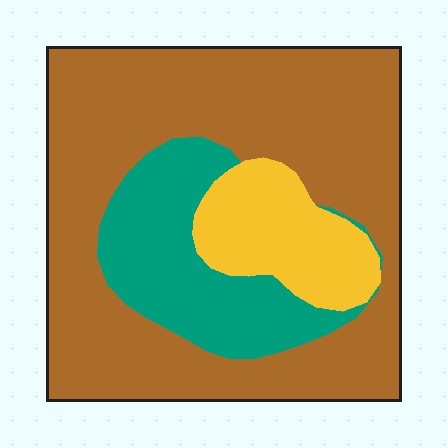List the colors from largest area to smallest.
From largest to smallest: brown, teal, yellow.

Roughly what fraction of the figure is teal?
Teal takes up between a sixth and a third of the figure.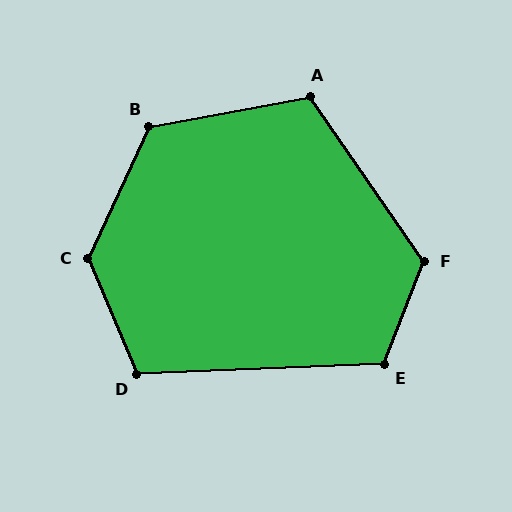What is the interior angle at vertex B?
Approximately 125 degrees (obtuse).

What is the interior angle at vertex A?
Approximately 114 degrees (obtuse).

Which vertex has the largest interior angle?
C, at approximately 132 degrees.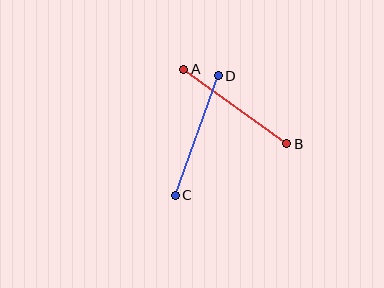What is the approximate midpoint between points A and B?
The midpoint is at approximately (235, 106) pixels.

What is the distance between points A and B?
The distance is approximately 127 pixels.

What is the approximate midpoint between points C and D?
The midpoint is at approximately (197, 136) pixels.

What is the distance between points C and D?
The distance is approximately 127 pixels.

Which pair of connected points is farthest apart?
Points A and B are farthest apart.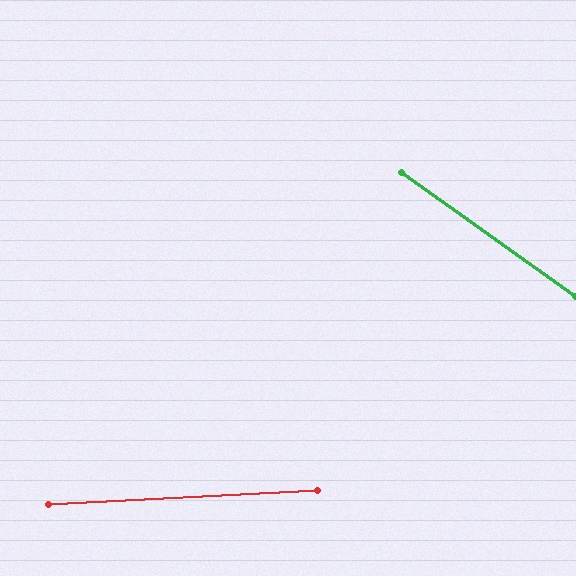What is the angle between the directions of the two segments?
Approximately 38 degrees.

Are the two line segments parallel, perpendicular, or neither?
Neither parallel nor perpendicular — they differ by about 38°.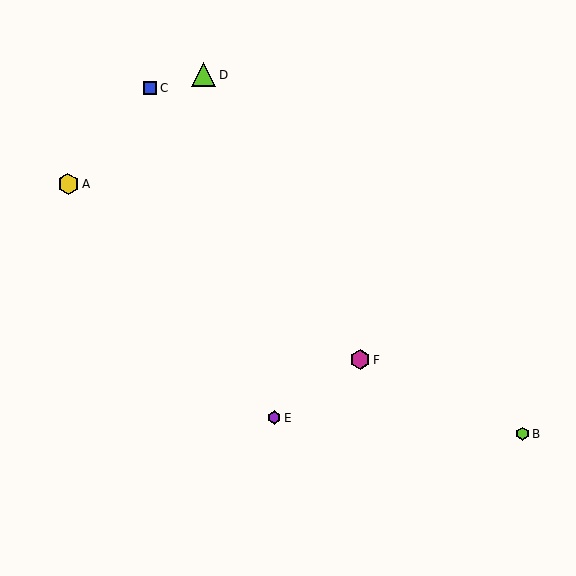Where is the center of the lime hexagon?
The center of the lime hexagon is at (523, 434).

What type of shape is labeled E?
Shape E is a purple hexagon.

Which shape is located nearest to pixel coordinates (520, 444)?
The lime hexagon (labeled B) at (523, 434) is nearest to that location.